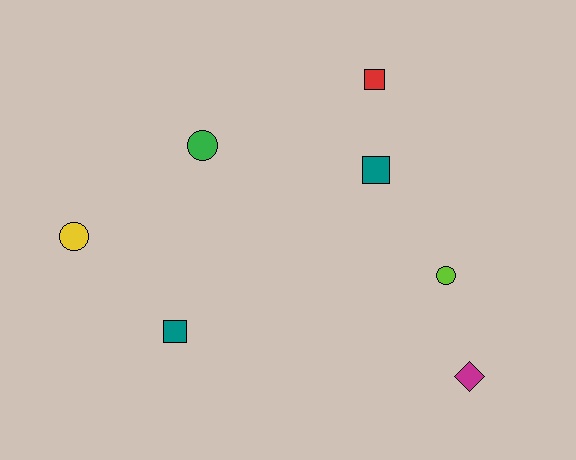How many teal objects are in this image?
There are 2 teal objects.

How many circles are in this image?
There are 3 circles.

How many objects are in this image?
There are 7 objects.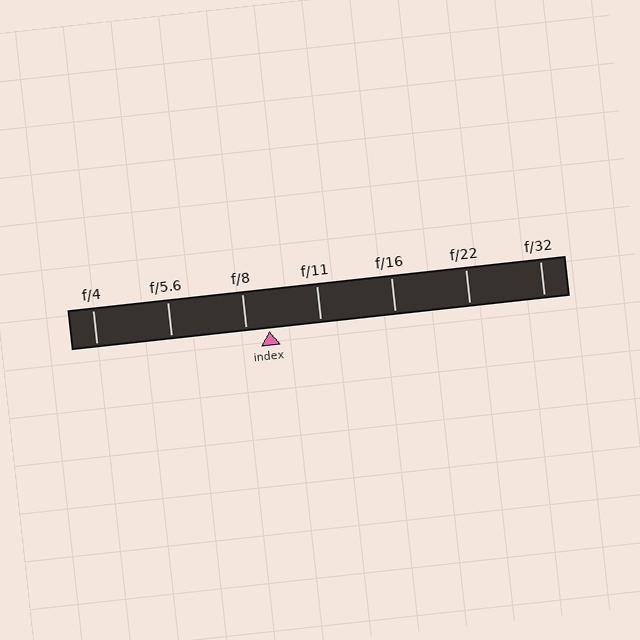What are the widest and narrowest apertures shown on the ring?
The widest aperture shown is f/4 and the narrowest is f/32.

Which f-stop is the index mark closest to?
The index mark is closest to f/8.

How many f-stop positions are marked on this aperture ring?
There are 7 f-stop positions marked.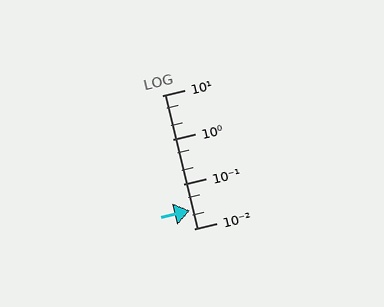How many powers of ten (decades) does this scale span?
The scale spans 3 decades, from 0.01 to 10.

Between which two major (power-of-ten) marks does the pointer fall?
The pointer is between 0.01 and 0.1.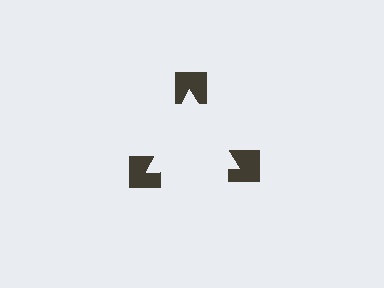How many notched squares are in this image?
There are 3 — one at each vertex of the illusory triangle.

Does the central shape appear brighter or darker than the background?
It typically appears slightly brighter than the background, even though no actual brightness change is drawn.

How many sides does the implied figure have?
3 sides.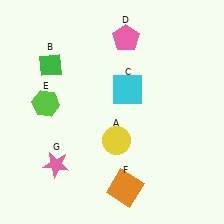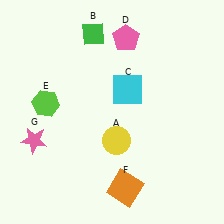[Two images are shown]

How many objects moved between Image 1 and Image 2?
2 objects moved between the two images.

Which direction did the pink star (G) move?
The pink star (G) moved up.